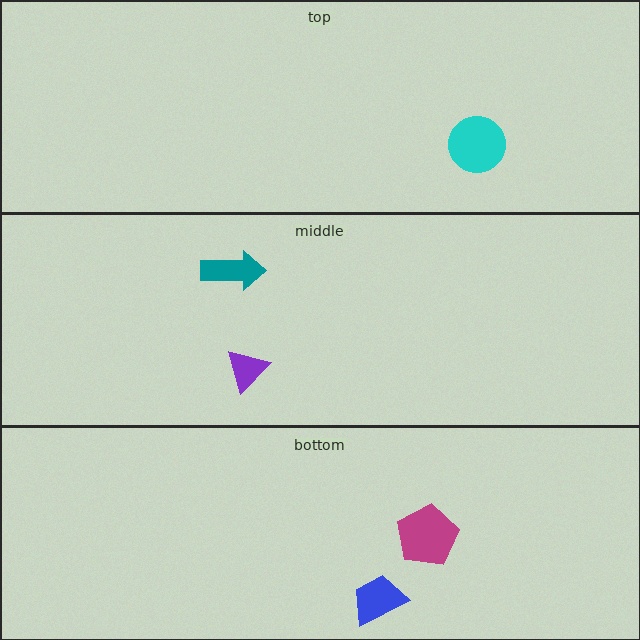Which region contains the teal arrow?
The middle region.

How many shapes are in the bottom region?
2.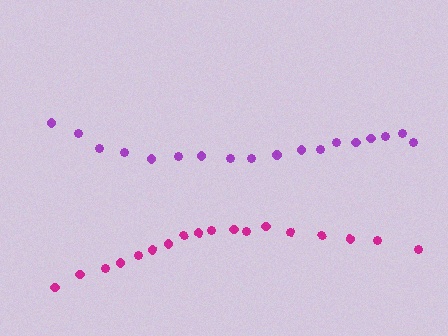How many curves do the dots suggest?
There are 2 distinct paths.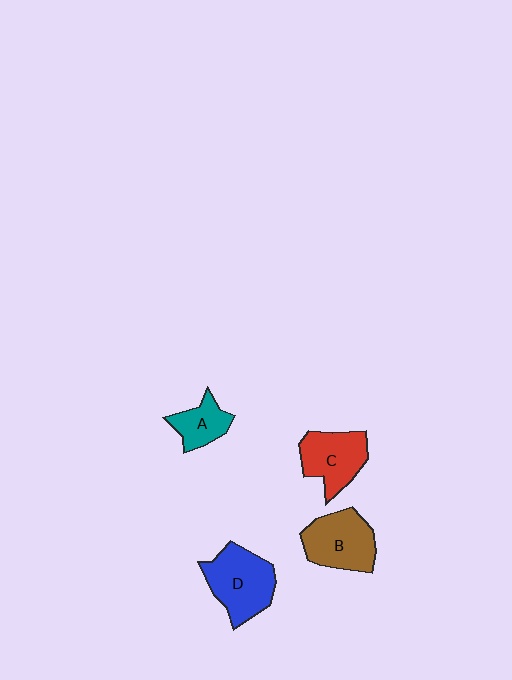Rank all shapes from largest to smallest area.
From largest to smallest: D (blue), B (brown), C (red), A (teal).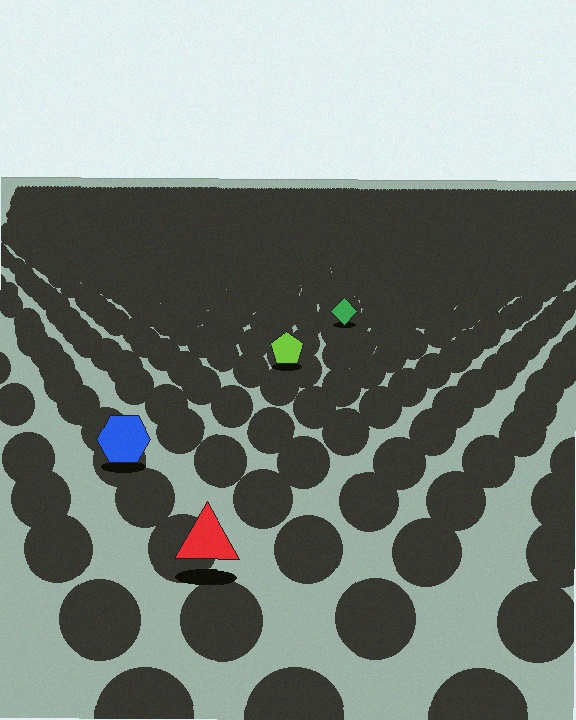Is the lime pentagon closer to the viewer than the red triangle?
No. The red triangle is closer — you can tell from the texture gradient: the ground texture is coarser near it.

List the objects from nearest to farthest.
From nearest to farthest: the red triangle, the blue hexagon, the lime pentagon, the green diamond.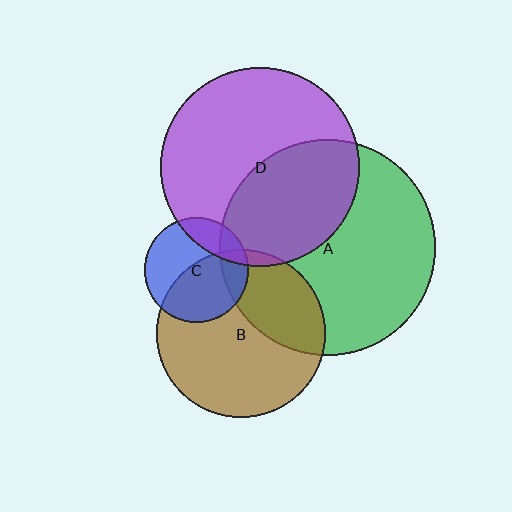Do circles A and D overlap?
Yes.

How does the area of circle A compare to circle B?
Approximately 1.6 times.